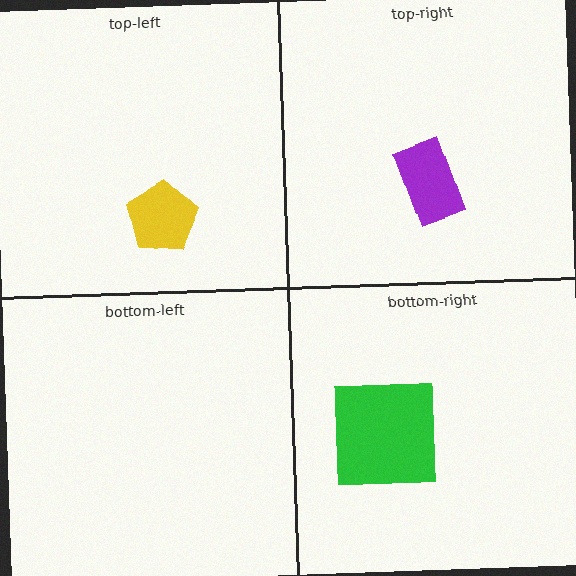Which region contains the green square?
The bottom-right region.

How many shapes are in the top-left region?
1.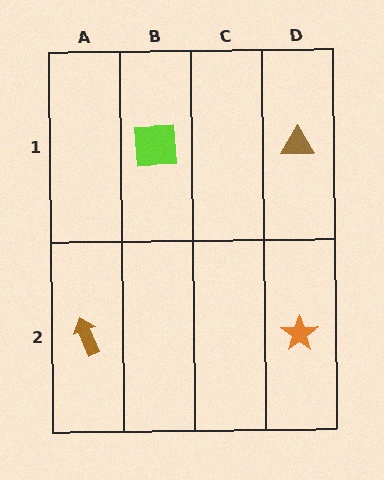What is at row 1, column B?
A lime square.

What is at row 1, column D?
A brown triangle.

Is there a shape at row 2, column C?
No, that cell is empty.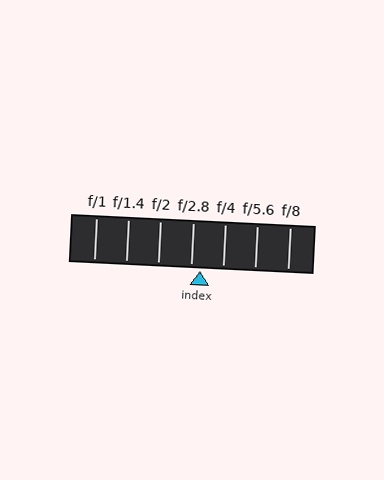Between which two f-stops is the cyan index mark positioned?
The index mark is between f/2.8 and f/4.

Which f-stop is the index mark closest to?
The index mark is closest to f/2.8.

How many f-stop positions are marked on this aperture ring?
There are 7 f-stop positions marked.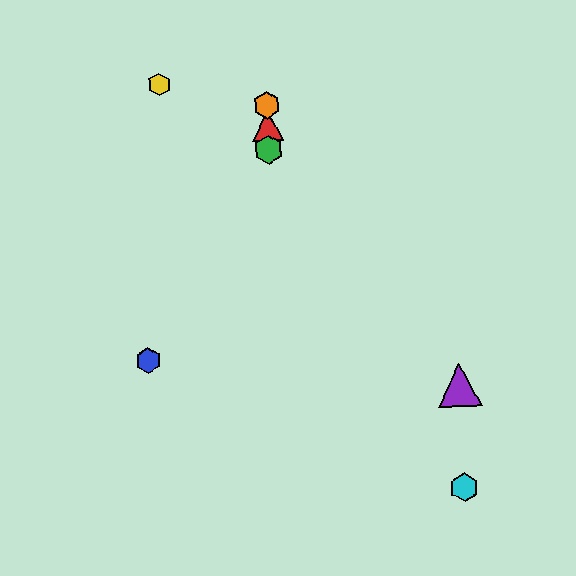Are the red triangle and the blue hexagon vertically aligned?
No, the red triangle is at x≈268 and the blue hexagon is at x≈148.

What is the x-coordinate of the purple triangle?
The purple triangle is at x≈460.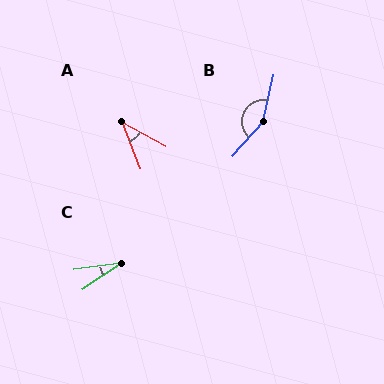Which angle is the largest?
B, at approximately 151 degrees.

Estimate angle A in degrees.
Approximately 40 degrees.